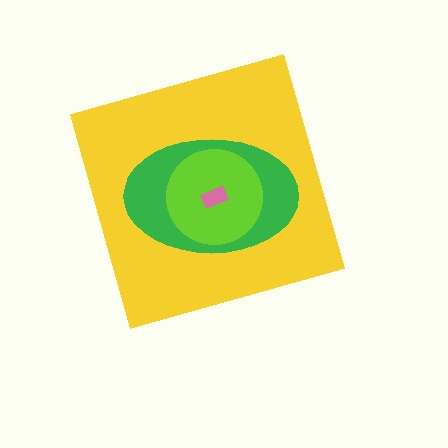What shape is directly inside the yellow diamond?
The green ellipse.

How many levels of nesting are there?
4.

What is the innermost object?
The pink rectangle.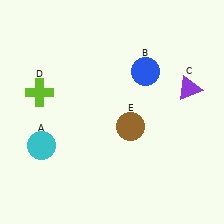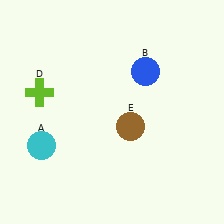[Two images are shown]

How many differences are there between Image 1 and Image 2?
There is 1 difference between the two images.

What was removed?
The purple triangle (C) was removed in Image 2.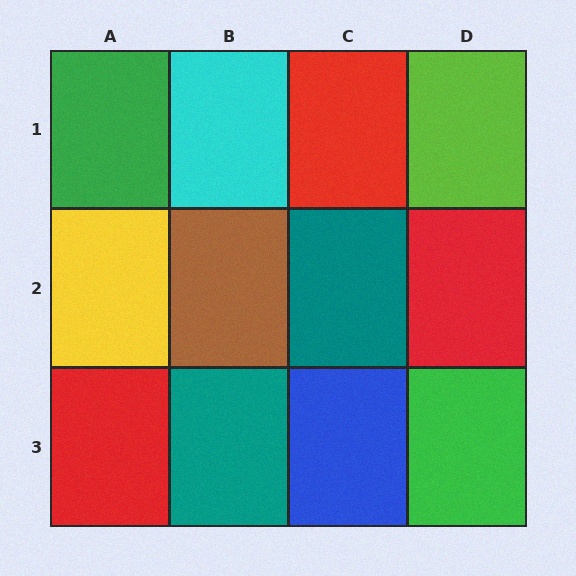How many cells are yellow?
1 cell is yellow.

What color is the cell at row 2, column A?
Yellow.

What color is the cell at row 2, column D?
Red.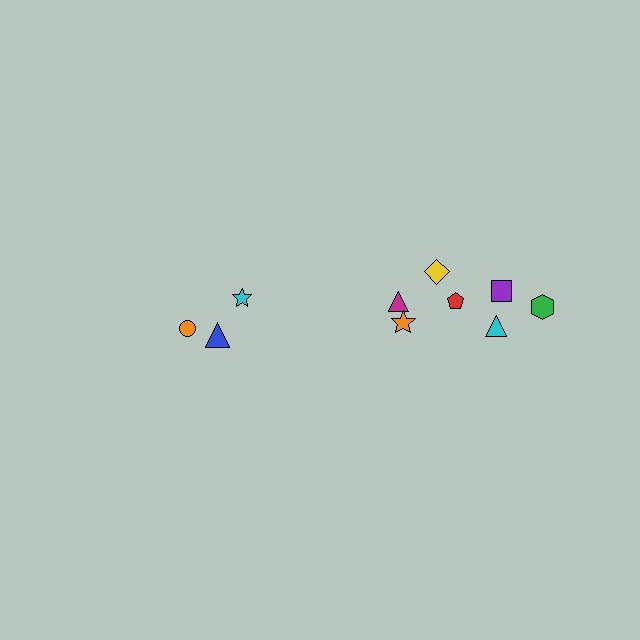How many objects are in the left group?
There are 3 objects.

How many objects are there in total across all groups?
There are 10 objects.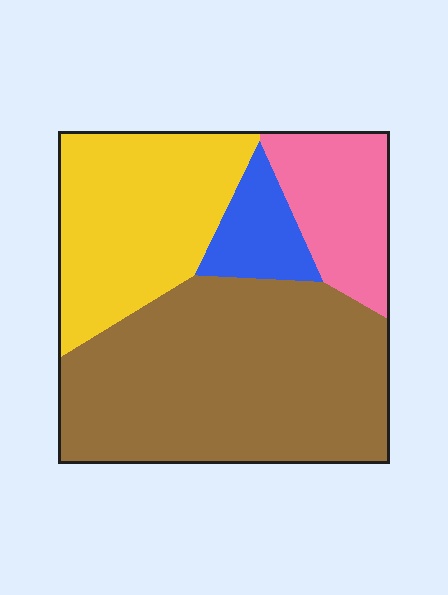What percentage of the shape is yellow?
Yellow takes up about one quarter (1/4) of the shape.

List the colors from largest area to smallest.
From largest to smallest: brown, yellow, pink, blue.